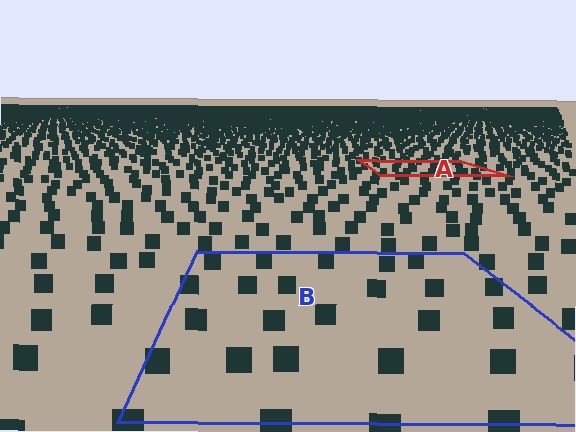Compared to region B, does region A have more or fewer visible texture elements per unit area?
Region A has more texture elements per unit area — they are packed more densely because it is farther away.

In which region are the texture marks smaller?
The texture marks are smaller in region A, because it is farther away.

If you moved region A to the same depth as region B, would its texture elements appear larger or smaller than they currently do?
They would appear larger. At a closer depth, the same texture elements are projected at a bigger on-screen size.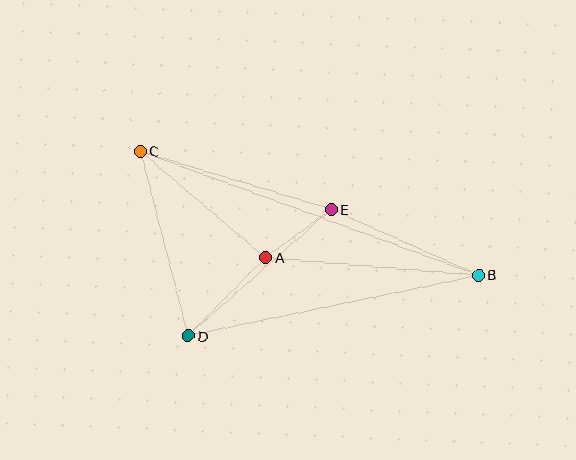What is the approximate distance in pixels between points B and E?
The distance between B and E is approximately 162 pixels.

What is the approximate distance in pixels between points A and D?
The distance between A and D is approximately 110 pixels.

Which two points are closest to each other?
Points A and E are closest to each other.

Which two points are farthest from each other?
Points B and C are farthest from each other.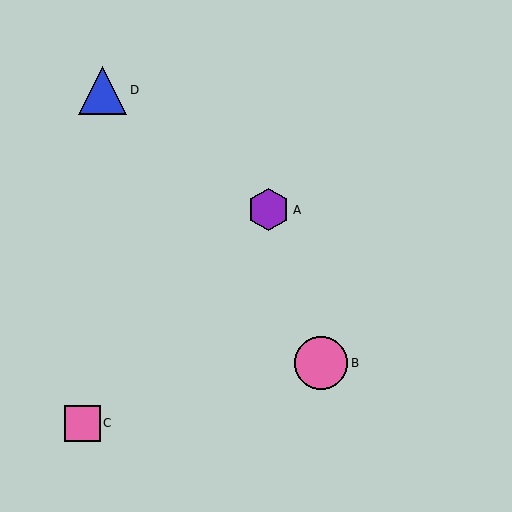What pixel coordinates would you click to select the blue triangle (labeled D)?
Click at (103, 90) to select the blue triangle D.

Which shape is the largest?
The pink circle (labeled B) is the largest.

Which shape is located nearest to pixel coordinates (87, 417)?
The pink square (labeled C) at (82, 423) is nearest to that location.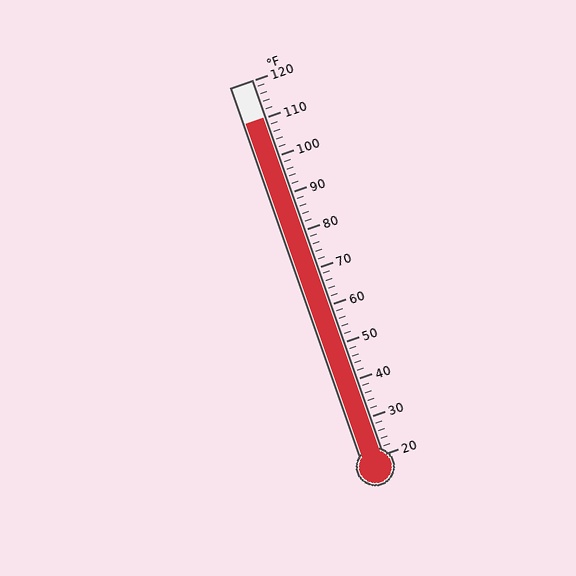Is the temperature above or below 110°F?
The temperature is at 110°F.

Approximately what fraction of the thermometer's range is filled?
The thermometer is filled to approximately 90% of its range.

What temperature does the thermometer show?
The thermometer shows approximately 110°F.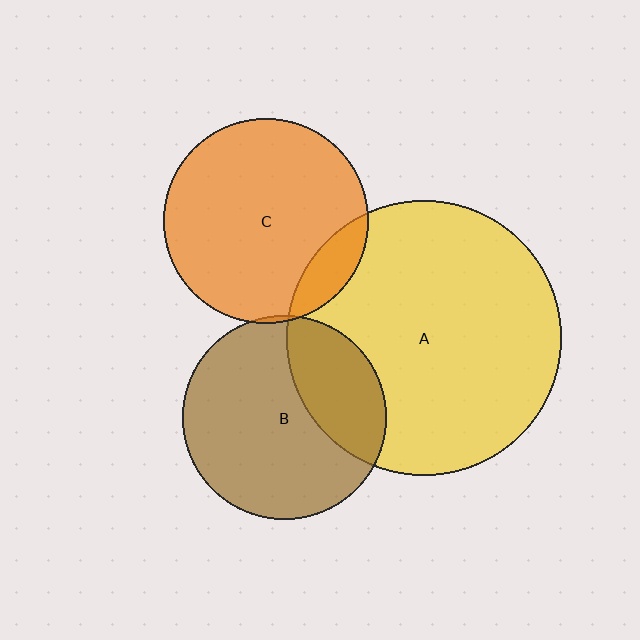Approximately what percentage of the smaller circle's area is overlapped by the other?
Approximately 5%.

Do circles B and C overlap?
Yes.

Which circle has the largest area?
Circle A (yellow).